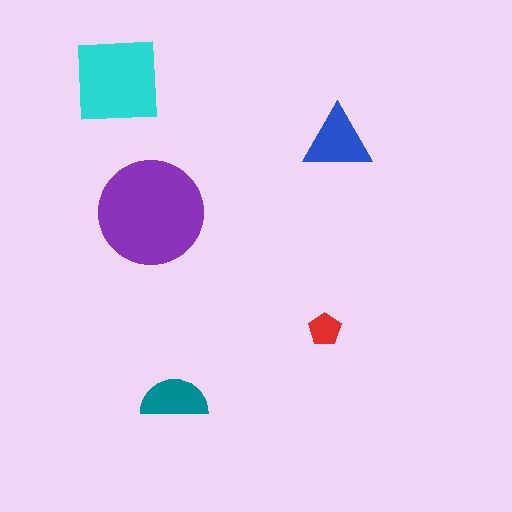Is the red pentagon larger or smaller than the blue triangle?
Smaller.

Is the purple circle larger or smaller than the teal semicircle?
Larger.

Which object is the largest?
The purple circle.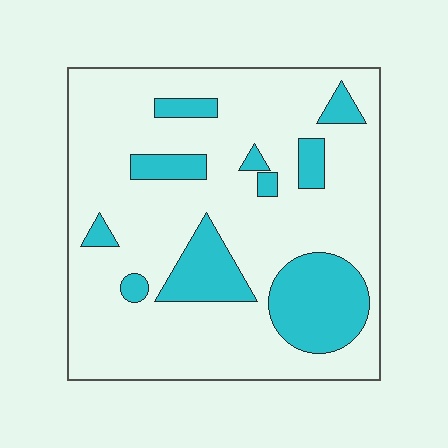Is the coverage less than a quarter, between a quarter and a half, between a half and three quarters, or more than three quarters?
Less than a quarter.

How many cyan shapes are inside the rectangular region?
10.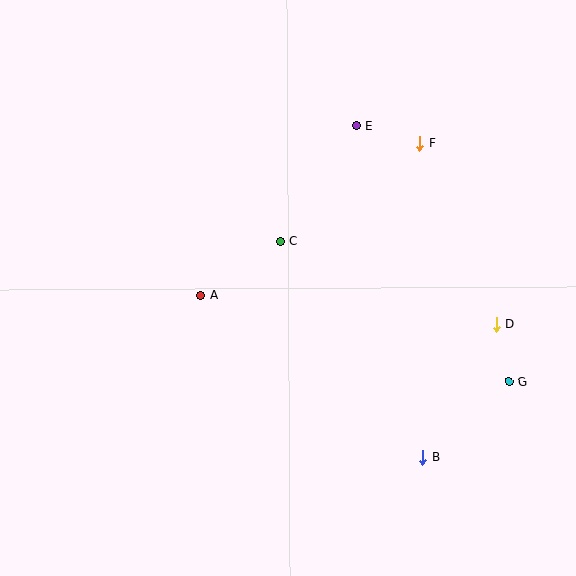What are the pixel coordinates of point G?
Point G is at (509, 382).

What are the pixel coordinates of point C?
Point C is at (280, 241).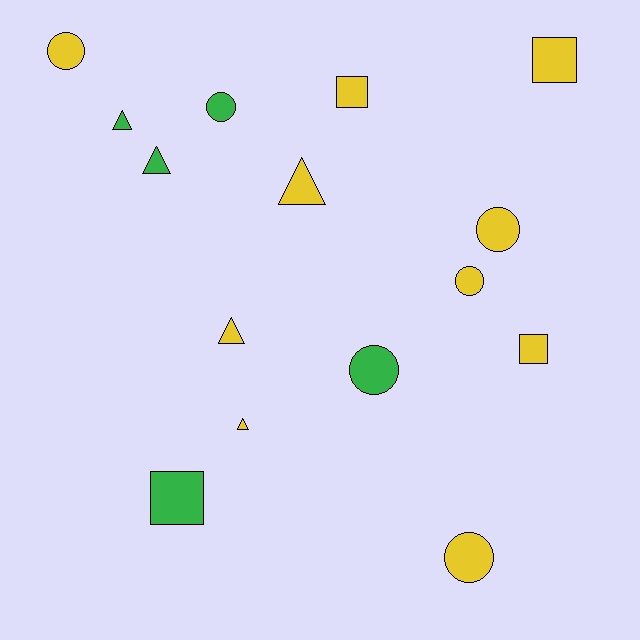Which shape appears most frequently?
Circle, with 6 objects.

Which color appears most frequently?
Yellow, with 10 objects.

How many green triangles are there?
There are 2 green triangles.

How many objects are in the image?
There are 15 objects.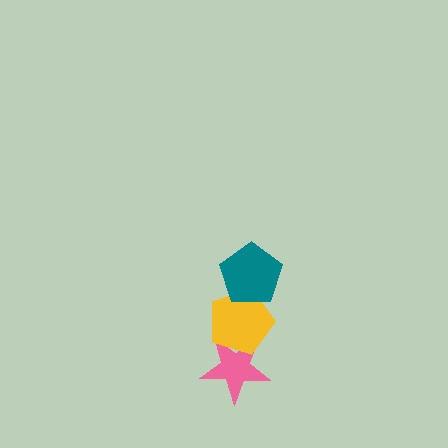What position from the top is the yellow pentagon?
The yellow pentagon is 2nd from the top.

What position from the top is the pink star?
The pink star is 3rd from the top.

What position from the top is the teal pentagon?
The teal pentagon is 1st from the top.